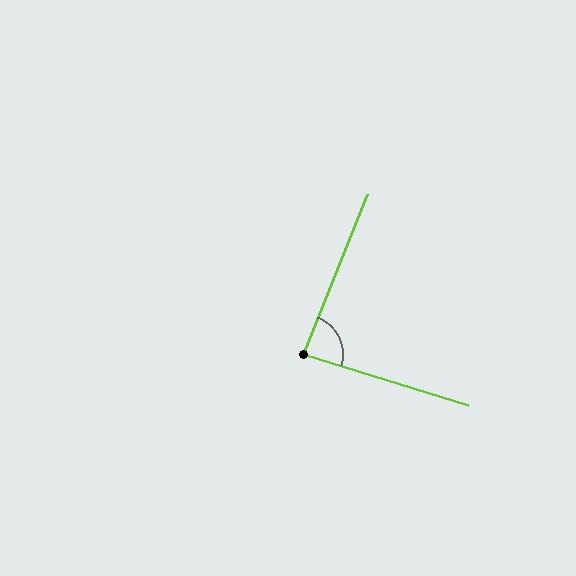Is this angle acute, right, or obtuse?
It is approximately a right angle.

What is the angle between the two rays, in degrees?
Approximately 85 degrees.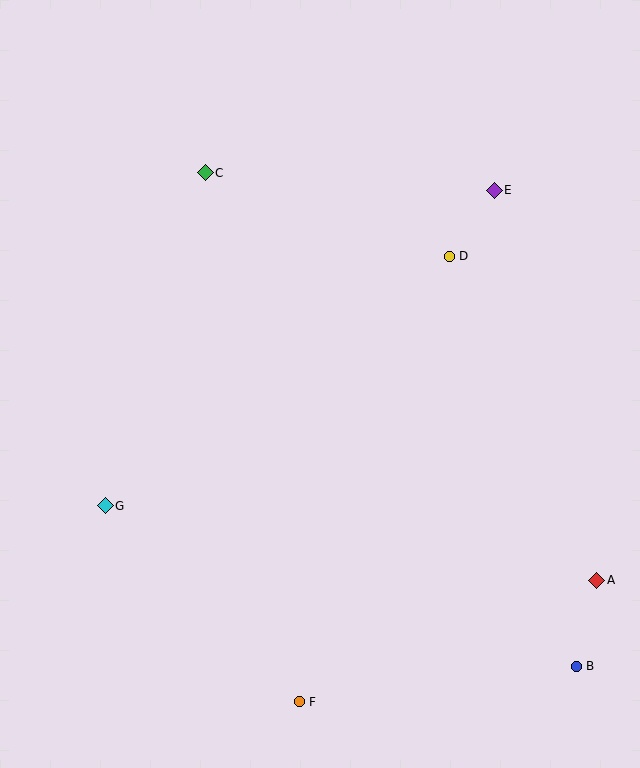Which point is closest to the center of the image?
Point D at (449, 256) is closest to the center.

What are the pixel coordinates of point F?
Point F is at (299, 702).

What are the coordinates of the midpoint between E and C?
The midpoint between E and C is at (350, 182).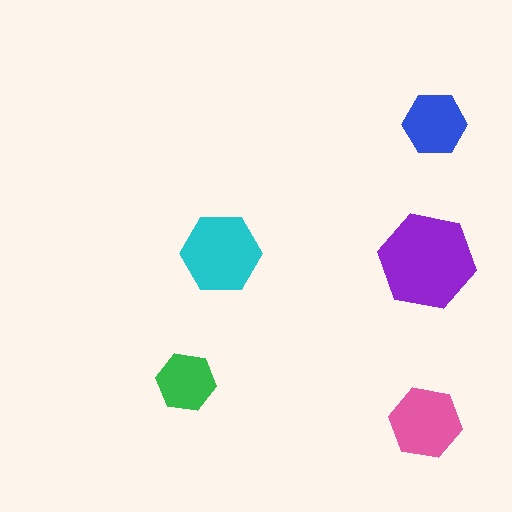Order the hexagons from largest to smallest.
the purple one, the cyan one, the pink one, the blue one, the green one.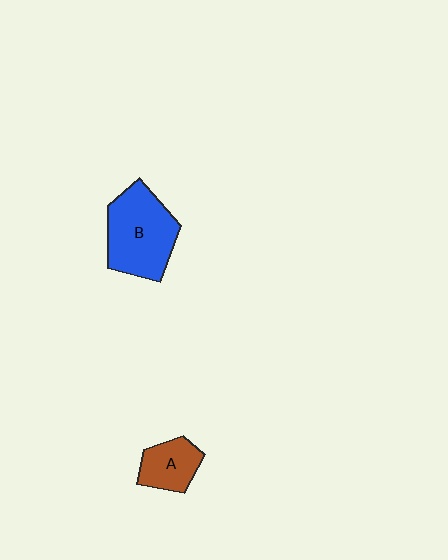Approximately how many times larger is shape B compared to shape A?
Approximately 2.0 times.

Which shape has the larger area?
Shape B (blue).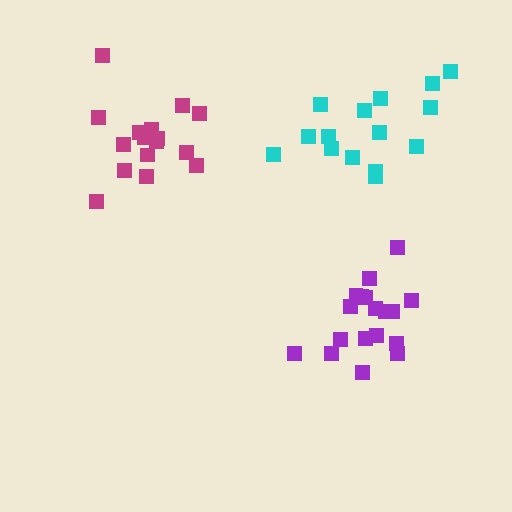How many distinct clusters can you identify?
There are 3 distinct clusters.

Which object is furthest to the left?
The magenta cluster is leftmost.